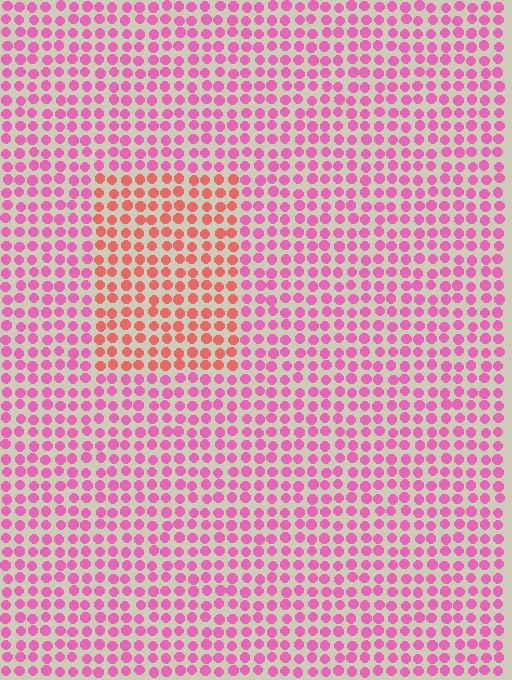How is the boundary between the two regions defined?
The boundary is defined purely by a slight shift in hue (about 40 degrees). Spacing, size, and orientation are identical on both sides.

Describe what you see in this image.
The image is filled with small pink elements in a uniform arrangement. A rectangle-shaped region is visible where the elements are tinted to a slightly different hue, forming a subtle color boundary.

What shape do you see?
I see a rectangle.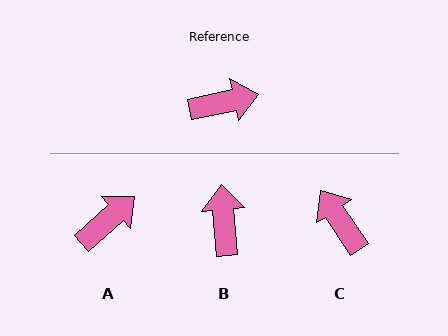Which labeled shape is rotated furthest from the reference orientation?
C, about 112 degrees away.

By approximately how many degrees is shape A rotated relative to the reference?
Approximately 29 degrees counter-clockwise.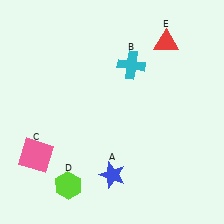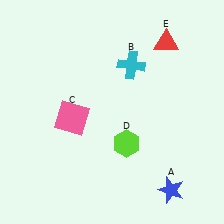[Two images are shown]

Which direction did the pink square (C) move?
The pink square (C) moved up.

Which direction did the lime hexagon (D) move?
The lime hexagon (D) moved right.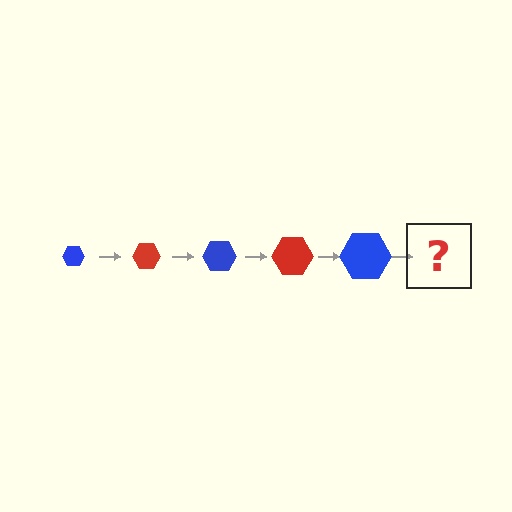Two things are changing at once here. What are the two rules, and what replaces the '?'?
The two rules are that the hexagon grows larger each step and the color cycles through blue and red. The '?' should be a red hexagon, larger than the previous one.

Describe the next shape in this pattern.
It should be a red hexagon, larger than the previous one.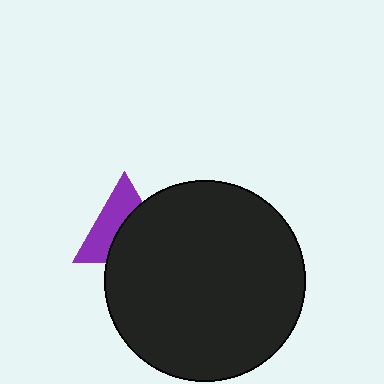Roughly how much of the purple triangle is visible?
About half of it is visible (roughly 48%).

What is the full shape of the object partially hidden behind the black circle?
The partially hidden object is a purple triangle.